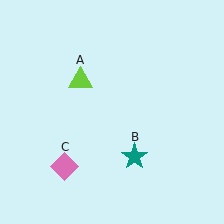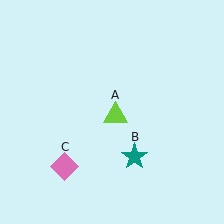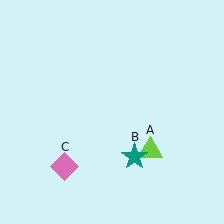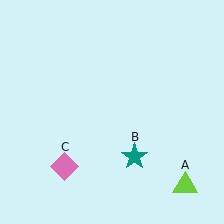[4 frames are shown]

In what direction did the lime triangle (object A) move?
The lime triangle (object A) moved down and to the right.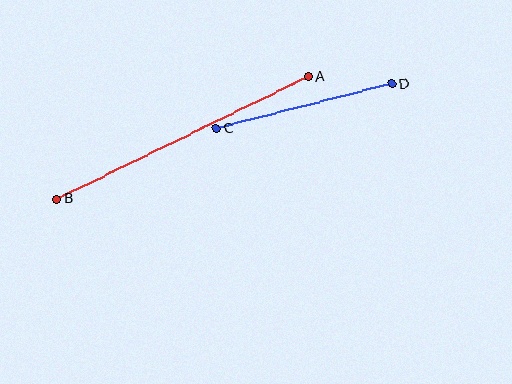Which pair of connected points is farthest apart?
Points A and B are farthest apart.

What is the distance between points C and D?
The distance is approximately 181 pixels.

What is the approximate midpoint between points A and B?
The midpoint is at approximately (183, 138) pixels.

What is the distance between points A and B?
The distance is approximately 280 pixels.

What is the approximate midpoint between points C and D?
The midpoint is at approximately (304, 106) pixels.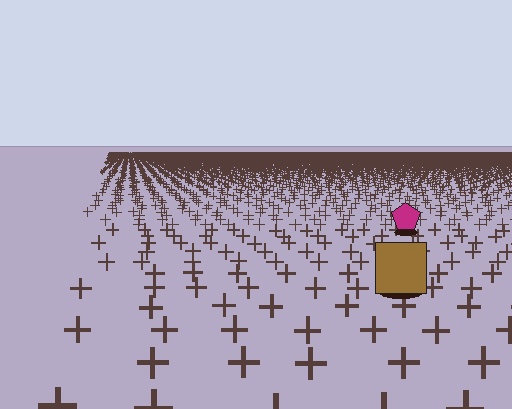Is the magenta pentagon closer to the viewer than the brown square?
No. The brown square is closer — you can tell from the texture gradient: the ground texture is coarser near it.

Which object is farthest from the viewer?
The magenta pentagon is farthest from the viewer. It appears smaller and the ground texture around it is denser.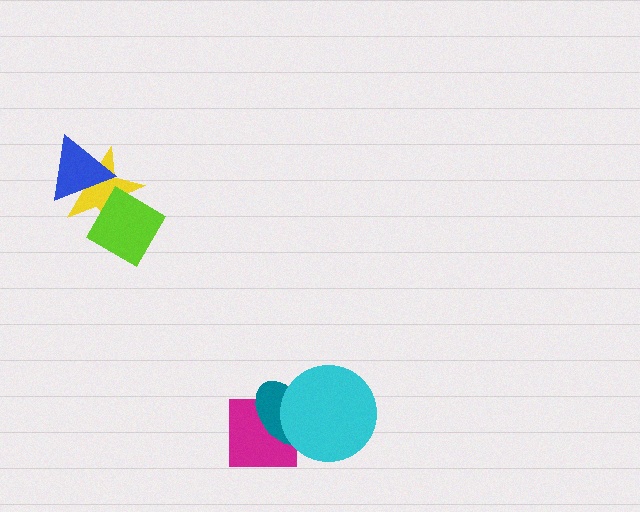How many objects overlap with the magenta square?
2 objects overlap with the magenta square.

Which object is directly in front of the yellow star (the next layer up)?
The blue triangle is directly in front of the yellow star.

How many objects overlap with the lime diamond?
1 object overlaps with the lime diamond.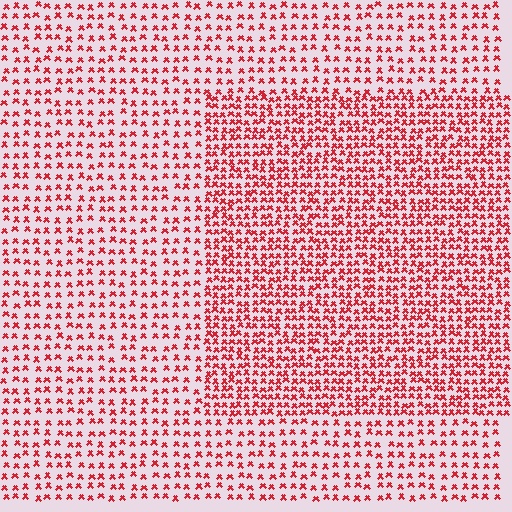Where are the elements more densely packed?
The elements are more densely packed inside the rectangle boundary.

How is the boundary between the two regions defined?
The boundary is defined by a change in element density (approximately 1.9x ratio). All elements are the same color, size, and shape.